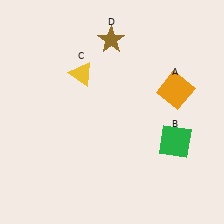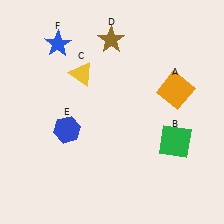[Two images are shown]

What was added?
A blue hexagon (E), a blue star (F) were added in Image 2.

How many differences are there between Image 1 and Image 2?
There are 2 differences between the two images.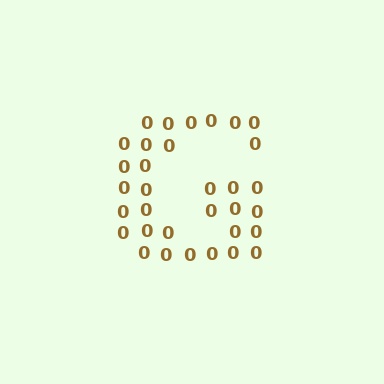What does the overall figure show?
The overall figure shows the letter G.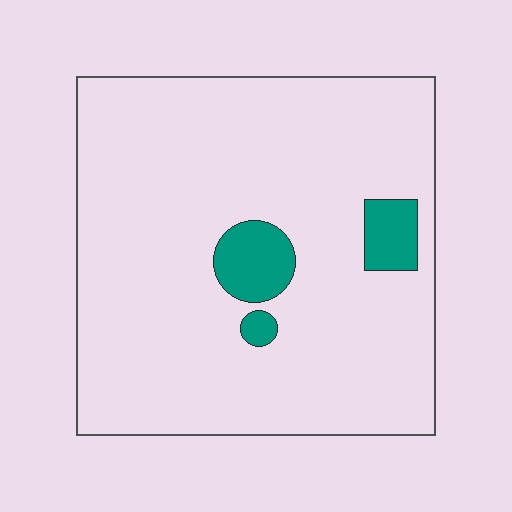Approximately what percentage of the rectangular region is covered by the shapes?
Approximately 10%.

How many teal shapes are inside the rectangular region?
3.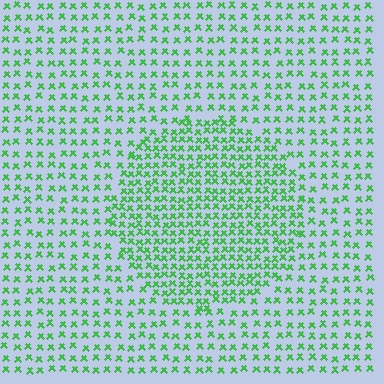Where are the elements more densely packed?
The elements are more densely packed inside the circle boundary.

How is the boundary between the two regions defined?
The boundary is defined by a change in element density (approximately 1.8x ratio). All elements are the same color, size, and shape.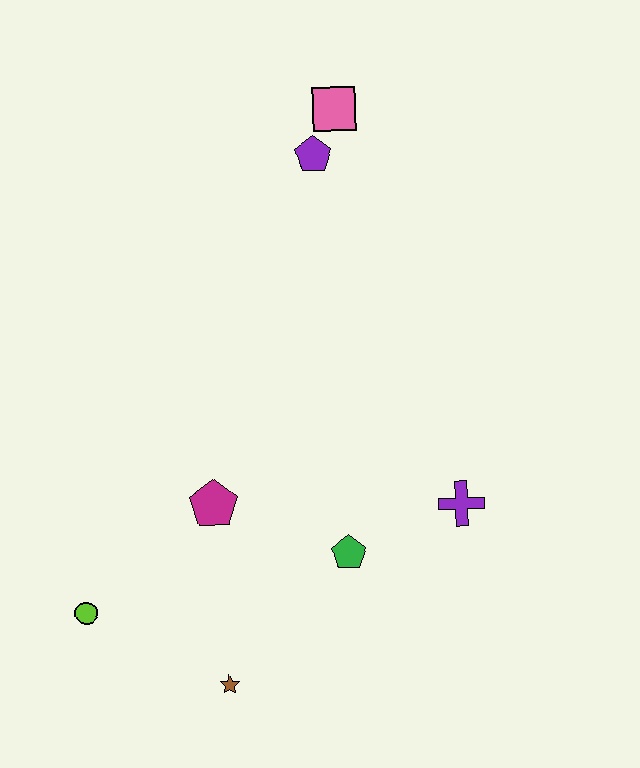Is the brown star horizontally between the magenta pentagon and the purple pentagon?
Yes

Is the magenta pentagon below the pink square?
Yes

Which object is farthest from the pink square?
The brown star is farthest from the pink square.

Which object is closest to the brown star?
The lime circle is closest to the brown star.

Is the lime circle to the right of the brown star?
No